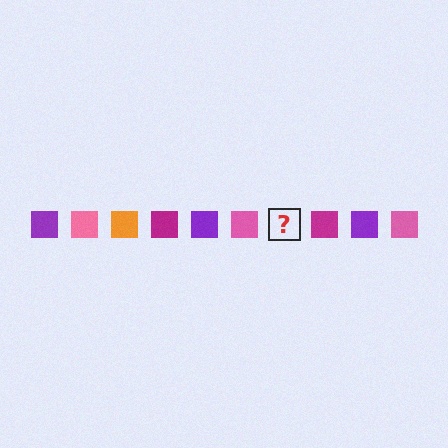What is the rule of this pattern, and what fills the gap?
The rule is that the pattern cycles through purple, pink, orange, magenta squares. The gap should be filled with an orange square.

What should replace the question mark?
The question mark should be replaced with an orange square.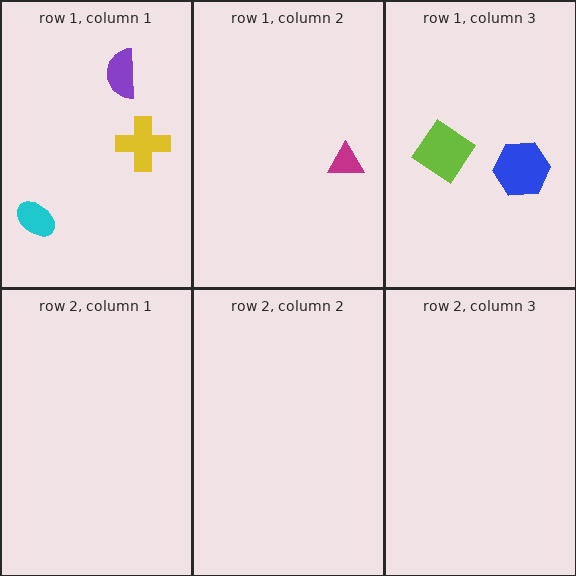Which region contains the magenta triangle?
The row 1, column 2 region.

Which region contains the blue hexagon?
The row 1, column 3 region.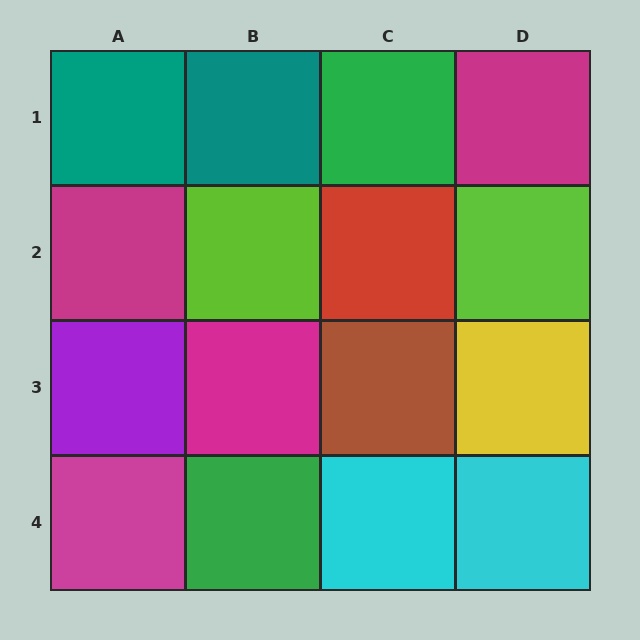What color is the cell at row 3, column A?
Purple.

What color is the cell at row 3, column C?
Brown.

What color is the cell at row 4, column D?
Cyan.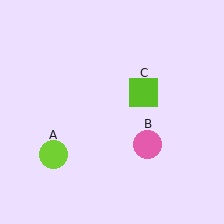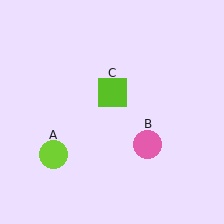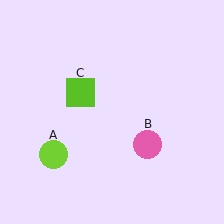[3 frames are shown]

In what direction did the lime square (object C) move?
The lime square (object C) moved left.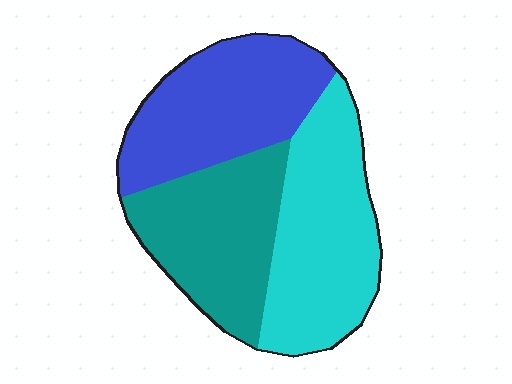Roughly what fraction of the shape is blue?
Blue takes up about one third (1/3) of the shape.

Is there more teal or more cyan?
Cyan.